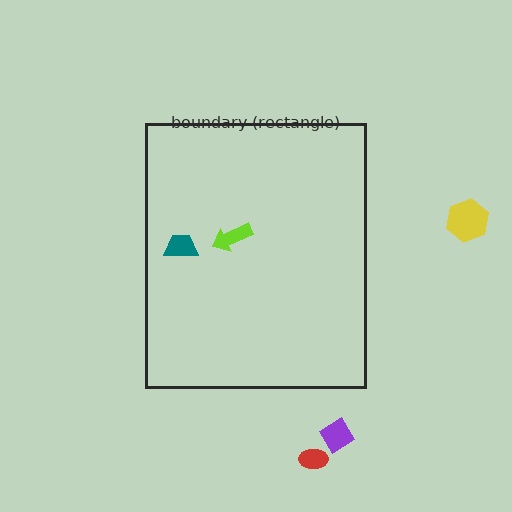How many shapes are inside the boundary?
2 inside, 3 outside.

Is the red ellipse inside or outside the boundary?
Outside.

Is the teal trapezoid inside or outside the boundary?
Inside.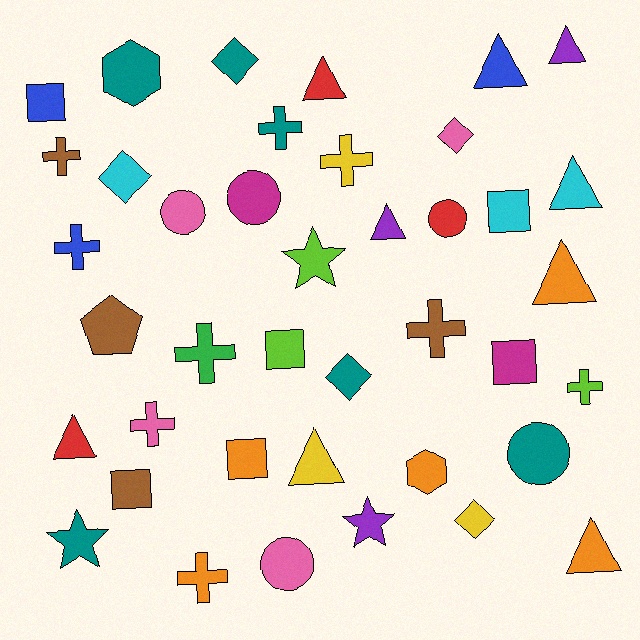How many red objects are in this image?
There are 3 red objects.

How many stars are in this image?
There are 3 stars.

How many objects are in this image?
There are 40 objects.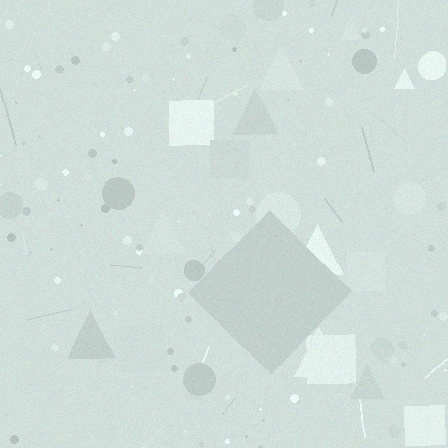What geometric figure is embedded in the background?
A diamond is embedded in the background.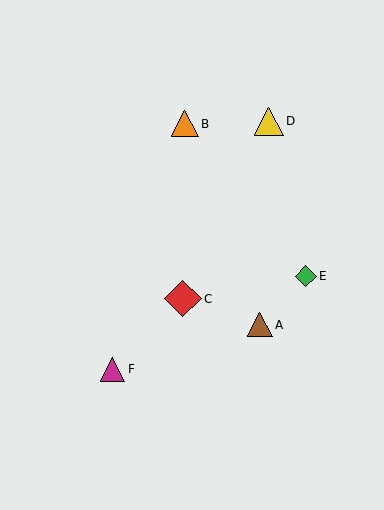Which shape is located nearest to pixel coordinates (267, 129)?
The yellow triangle (labeled D) at (269, 121) is nearest to that location.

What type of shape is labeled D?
Shape D is a yellow triangle.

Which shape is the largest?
The red diamond (labeled C) is the largest.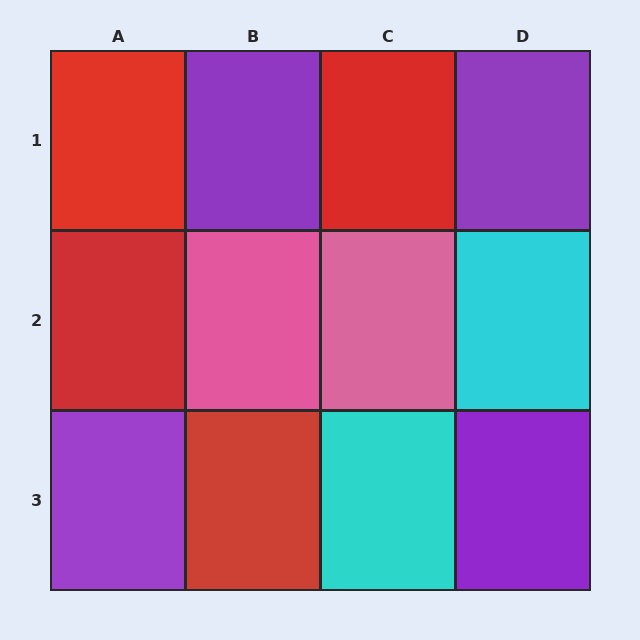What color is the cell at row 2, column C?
Pink.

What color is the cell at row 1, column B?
Purple.